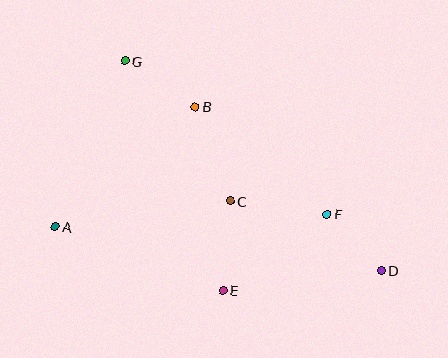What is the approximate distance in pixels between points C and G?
The distance between C and G is approximately 175 pixels.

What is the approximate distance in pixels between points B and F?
The distance between B and F is approximately 170 pixels.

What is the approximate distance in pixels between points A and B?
The distance between A and B is approximately 184 pixels.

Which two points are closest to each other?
Points D and F are closest to each other.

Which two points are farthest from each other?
Points D and G are farthest from each other.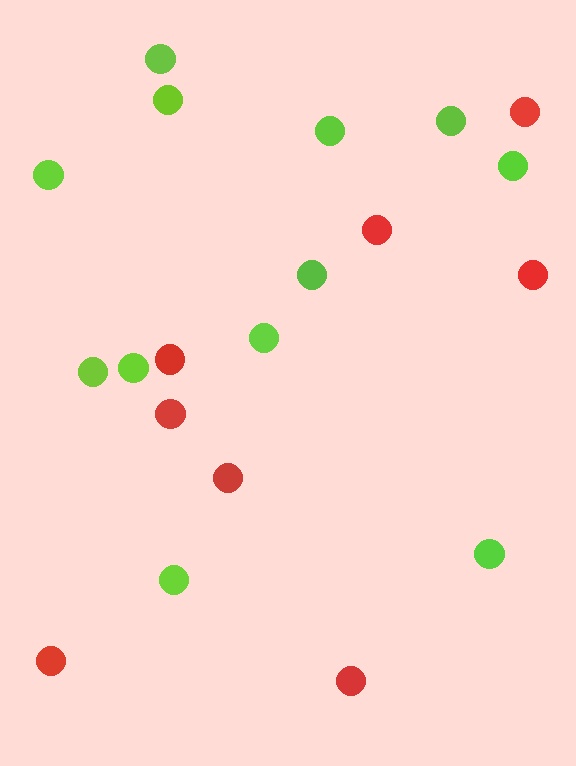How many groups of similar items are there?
There are 2 groups: one group of red circles (8) and one group of lime circles (12).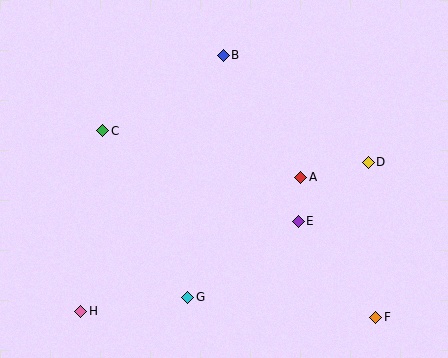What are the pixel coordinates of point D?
Point D is at (368, 162).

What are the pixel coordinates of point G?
Point G is at (188, 297).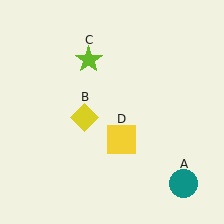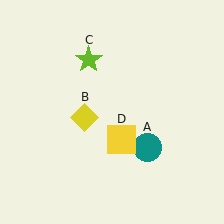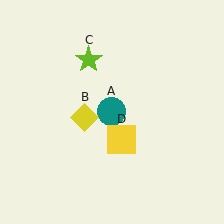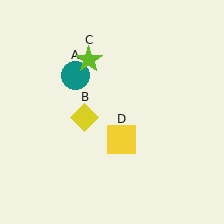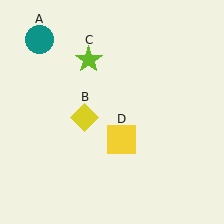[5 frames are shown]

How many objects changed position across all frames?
1 object changed position: teal circle (object A).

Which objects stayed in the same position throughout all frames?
Yellow diamond (object B) and lime star (object C) and yellow square (object D) remained stationary.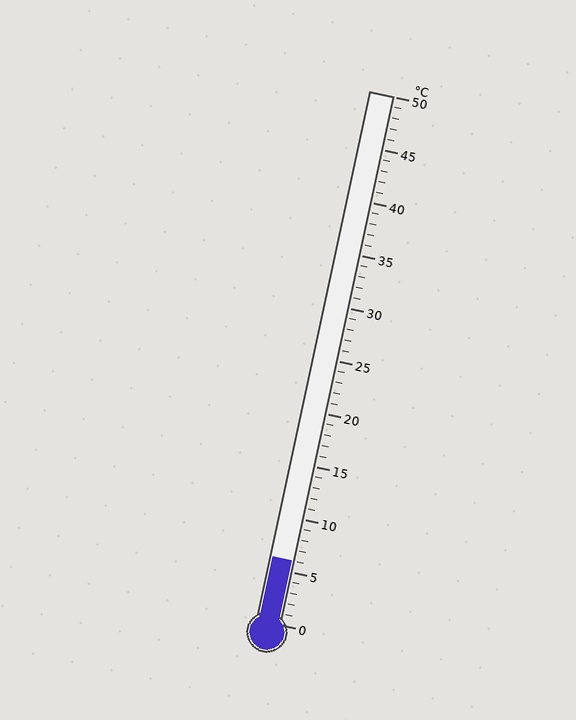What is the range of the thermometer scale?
The thermometer scale ranges from 0°C to 50°C.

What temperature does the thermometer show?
The thermometer shows approximately 6°C.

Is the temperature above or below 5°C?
The temperature is above 5°C.